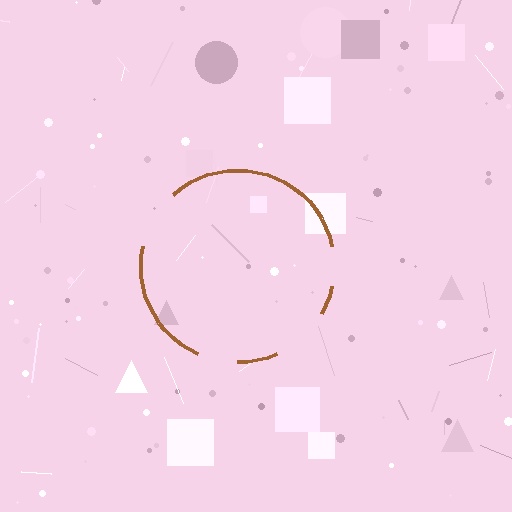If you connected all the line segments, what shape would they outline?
They would outline a circle.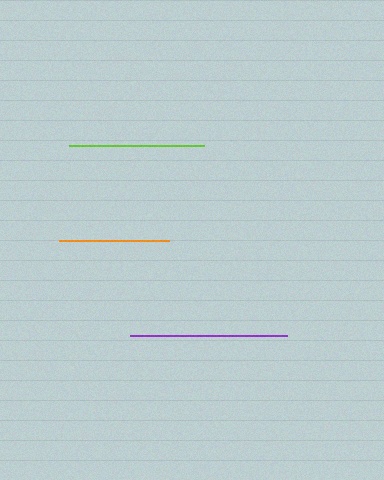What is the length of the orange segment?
The orange segment is approximately 110 pixels long.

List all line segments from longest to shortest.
From longest to shortest: purple, lime, orange.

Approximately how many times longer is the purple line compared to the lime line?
The purple line is approximately 1.2 times the length of the lime line.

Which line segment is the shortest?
The orange line is the shortest at approximately 110 pixels.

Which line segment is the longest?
The purple line is the longest at approximately 157 pixels.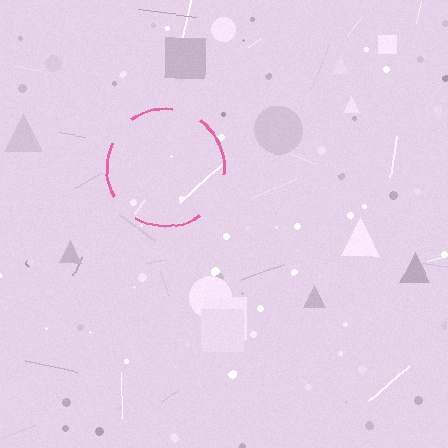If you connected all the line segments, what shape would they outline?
They would outline a circle.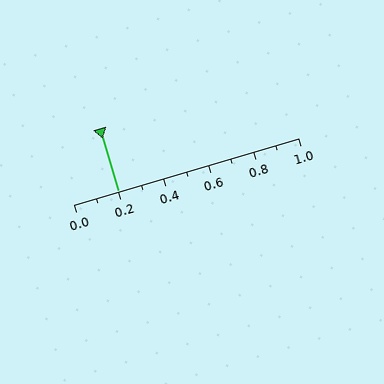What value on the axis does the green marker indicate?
The marker indicates approximately 0.2.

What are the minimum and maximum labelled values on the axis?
The axis runs from 0.0 to 1.0.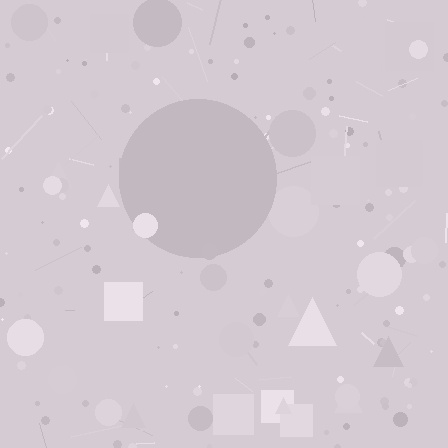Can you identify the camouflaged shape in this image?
The camouflaged shape is a circle.